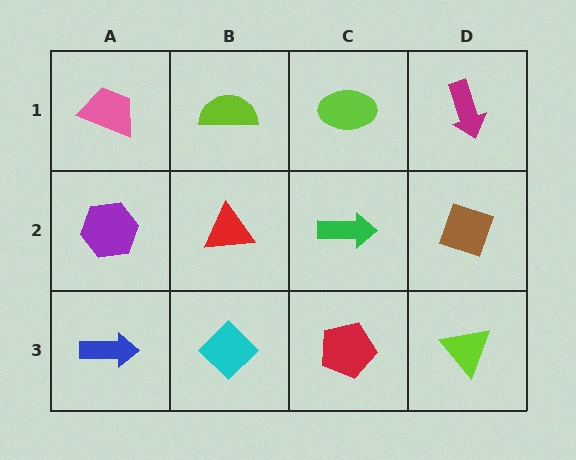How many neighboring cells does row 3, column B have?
3.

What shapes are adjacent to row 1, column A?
A purple hexagon (row 2, column A), a lime semicircle (row 1, column B).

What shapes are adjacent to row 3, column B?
A red triangle (row 2, column B), a blue arrow (row 3, column A), a red pentagon (row 3, column C).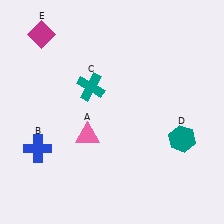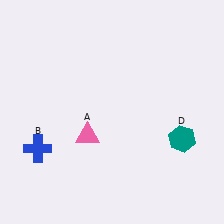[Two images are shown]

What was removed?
The magenta diamond (E), the teal cross (C) were removed in Image 2.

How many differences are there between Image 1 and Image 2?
There are 2 differences between the two images.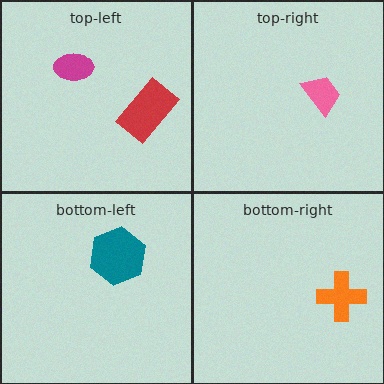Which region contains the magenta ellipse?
The top-left region.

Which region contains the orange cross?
The bottom-right region.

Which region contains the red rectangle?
The top-left region.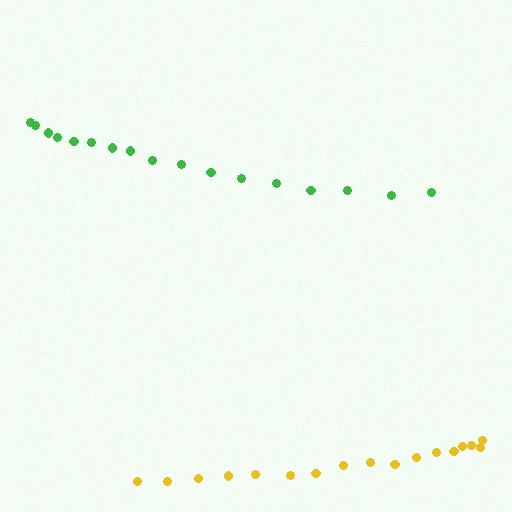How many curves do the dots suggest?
There are 2 distinct paths.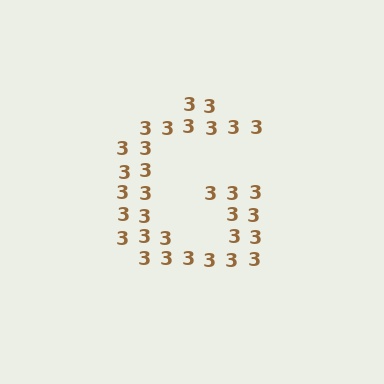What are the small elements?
The small elements are digit 3's.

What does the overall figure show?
The overall figure shows the letter G.